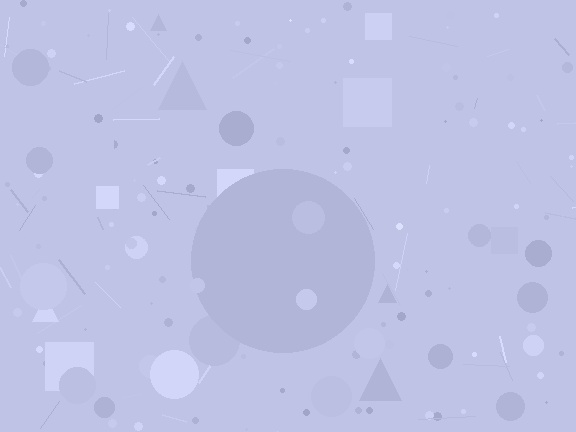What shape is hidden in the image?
A circle is hidden in the image.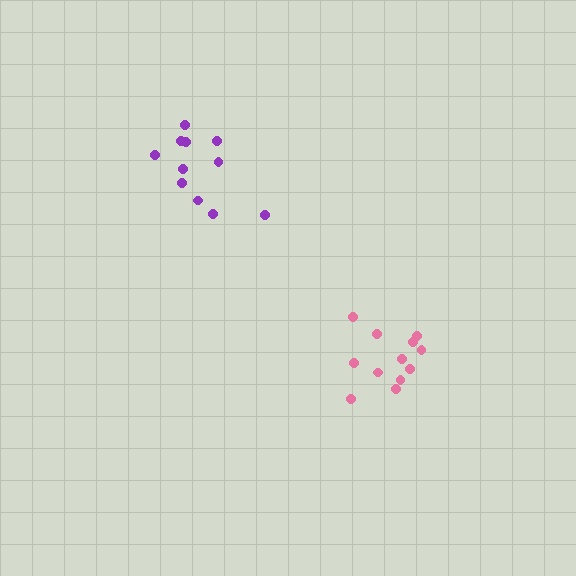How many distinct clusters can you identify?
There are 2 distinct clusters.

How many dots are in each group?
Group 1: 11 dots, Group 2: 12 dots (23 total).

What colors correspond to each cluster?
The clusters are colored: purple, pink.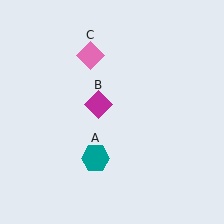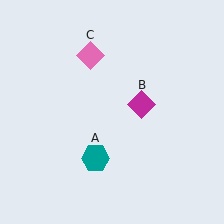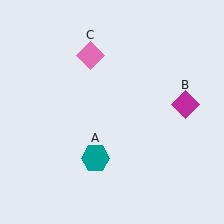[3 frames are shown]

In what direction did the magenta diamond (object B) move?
The magenta diamond (object B) moved right.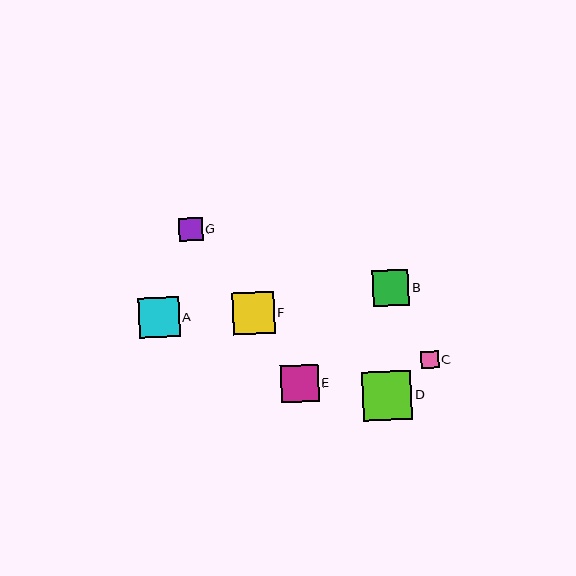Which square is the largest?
Square D is the largest with a size of approximately 49 pixels.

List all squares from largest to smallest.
From largest to smallest: D, F, A, E, B, G, C.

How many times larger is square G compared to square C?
Square G is approximately 1.3 times the size of square C.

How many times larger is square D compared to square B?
Square D is approximately 1.4 times the size of square B.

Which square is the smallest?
Square C is the smallest with a size of approximately 17 pixels.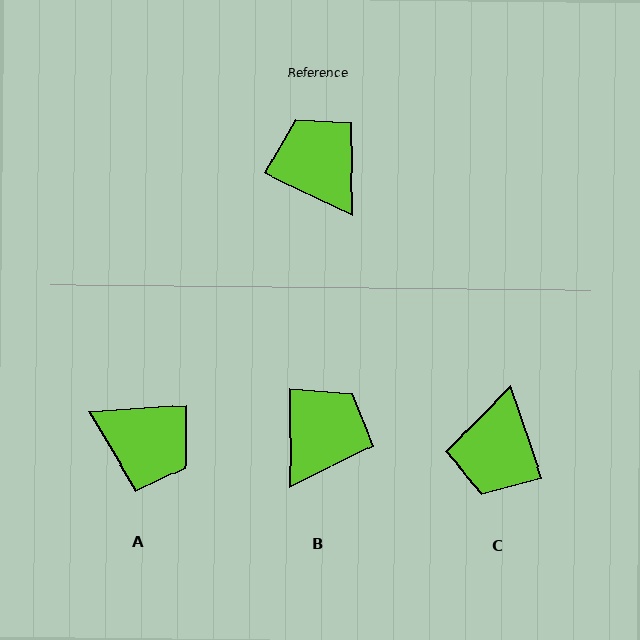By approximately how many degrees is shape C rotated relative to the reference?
Approximately 134 degrees counter-clockwise.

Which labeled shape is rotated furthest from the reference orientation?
A, about 151 degrees away.